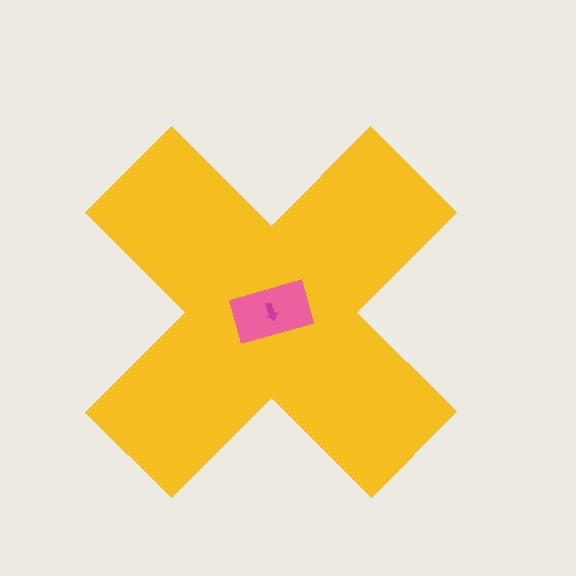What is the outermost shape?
The yellow cross.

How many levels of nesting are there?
3.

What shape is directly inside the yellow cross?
The pink rectangle.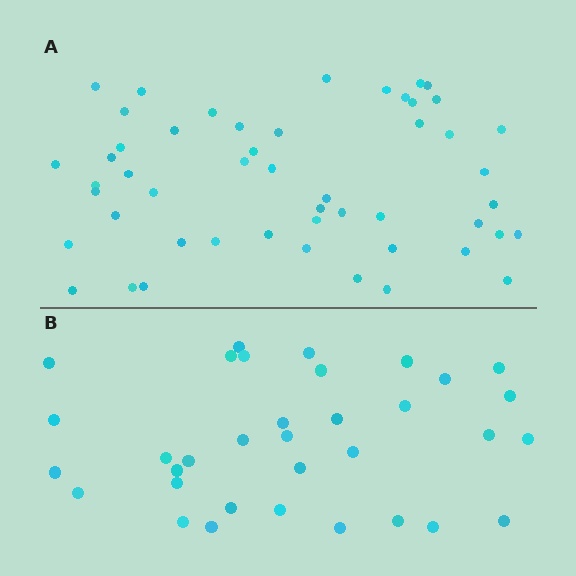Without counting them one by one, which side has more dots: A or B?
Region A (the top region) has more dots.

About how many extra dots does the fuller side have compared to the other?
Region A has approximately 15 more dots than region B.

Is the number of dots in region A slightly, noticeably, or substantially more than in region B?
Region A has substantially more. The ratio is roughly 1.5 to 1.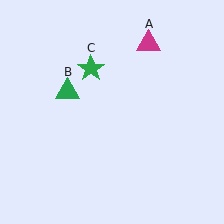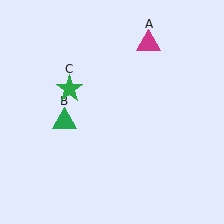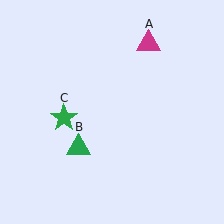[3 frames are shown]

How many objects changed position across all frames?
2 objects changed position: green triangle (object B), green star (object C).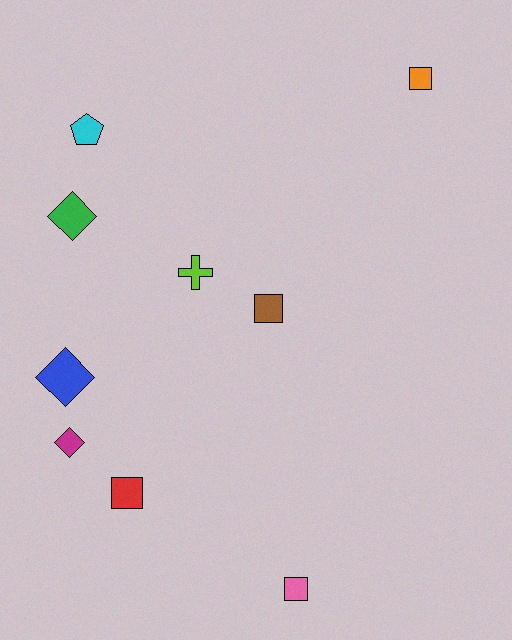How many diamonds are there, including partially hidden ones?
There are 3 diamonds.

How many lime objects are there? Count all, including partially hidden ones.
There is 1 lime object.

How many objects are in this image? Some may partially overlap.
There are 9 objects.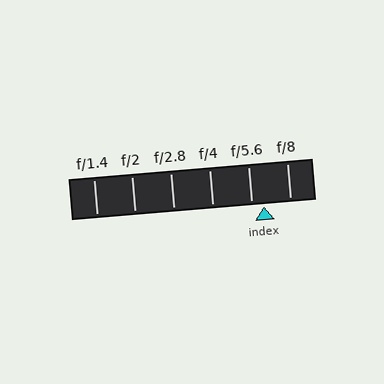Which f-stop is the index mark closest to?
The index mark is closest to f/5.6.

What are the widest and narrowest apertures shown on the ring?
The widest aperture shown is f/1.4 and the narrowest is f/8.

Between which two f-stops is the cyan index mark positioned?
The index mark is between f/5.6 and f/8.